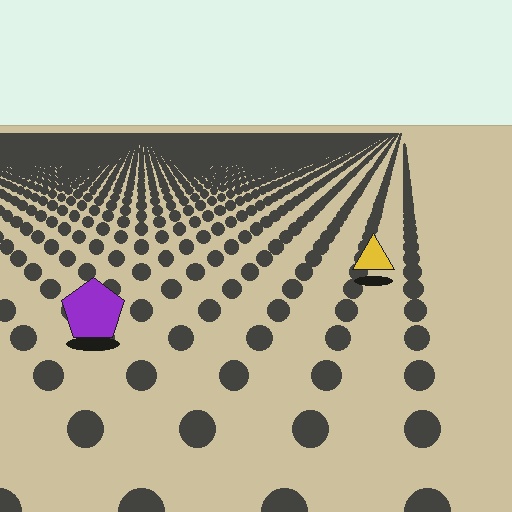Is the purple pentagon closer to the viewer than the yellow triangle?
Yes. The purple pentagon is closer — you can tell from the texture gradient: the ground texture is coarser near it.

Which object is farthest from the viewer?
The yellow triangle is farthest from the viewer. It appears smaller and the ground texture around it is denser.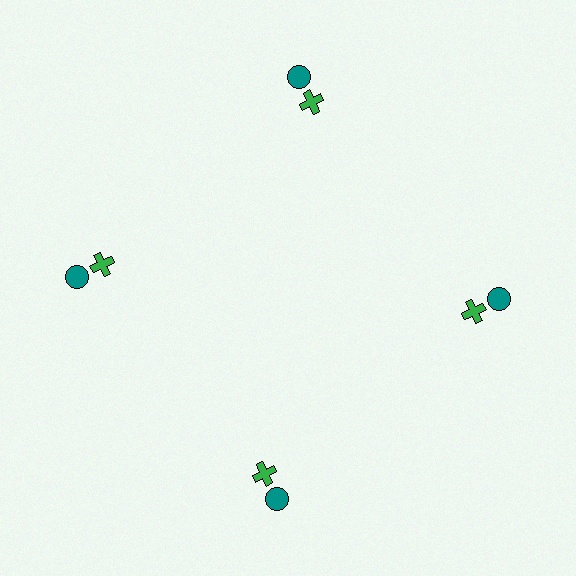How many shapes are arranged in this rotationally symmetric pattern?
There are 8 shapes, arranged in 4 groups of 2.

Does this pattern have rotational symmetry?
Yes, this pattern has 4-fold rotational symmetry. It looks the same after rotating 90 degrees around the center.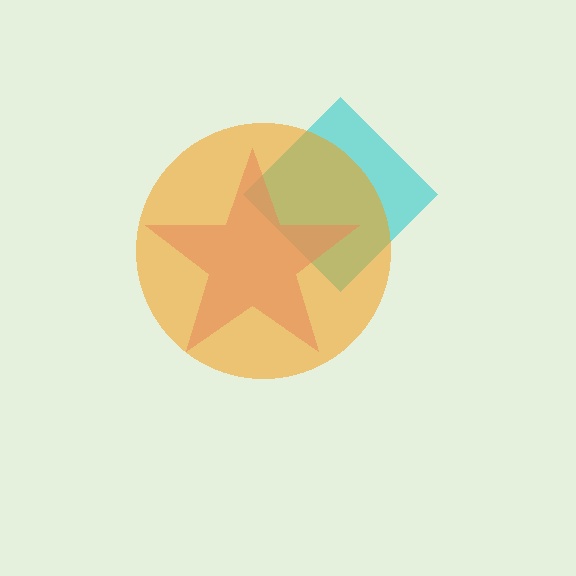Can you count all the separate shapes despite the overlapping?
Yes, there are 3 separate shapes.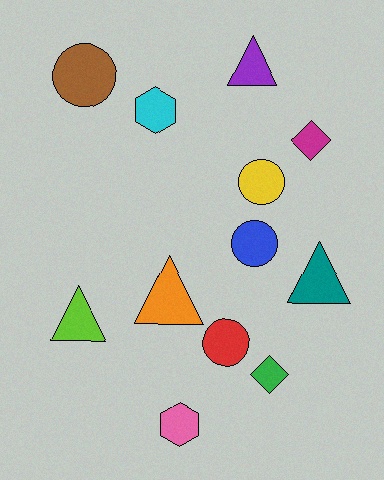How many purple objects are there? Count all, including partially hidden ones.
There is 1 purple object.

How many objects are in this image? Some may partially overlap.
There are 12 objects.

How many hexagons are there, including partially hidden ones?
There are 2 hexagons.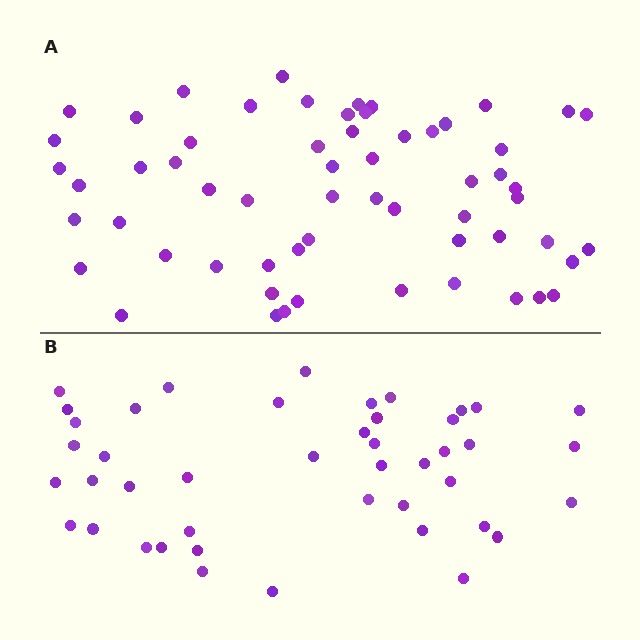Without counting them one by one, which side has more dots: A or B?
Region A (the top region) has more dots.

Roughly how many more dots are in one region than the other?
Region A has approximately 15 more dots than region B.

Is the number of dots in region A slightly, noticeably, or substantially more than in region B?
Region A has noticeably more, but not dramatically so. The ratio is roughly 1.4 to 1.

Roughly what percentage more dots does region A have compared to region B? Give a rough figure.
About 35% more.